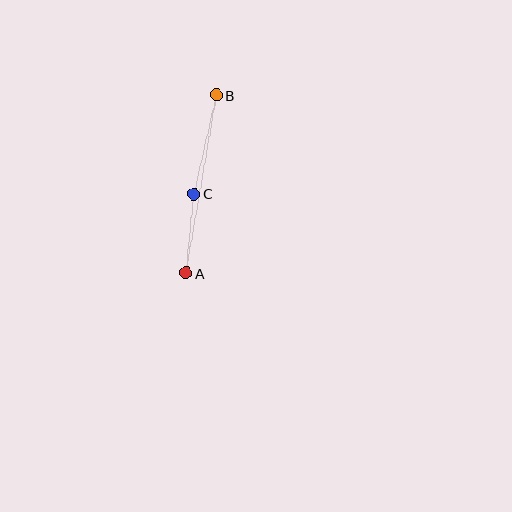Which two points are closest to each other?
Points A and C are closest to each other.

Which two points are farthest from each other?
Points A and B are farthest from each other.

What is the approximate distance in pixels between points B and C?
The distance between B and C is approximately 101 pixels.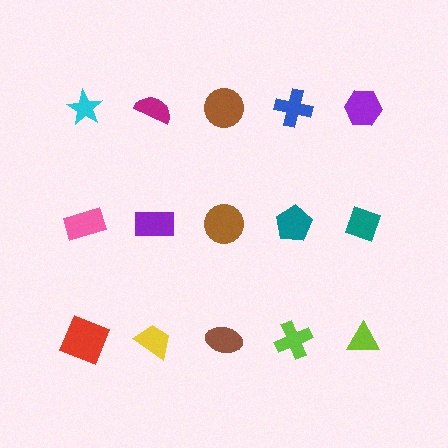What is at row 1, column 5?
A purple hexagon.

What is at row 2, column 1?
A pink rectangle.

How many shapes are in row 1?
5 shapes.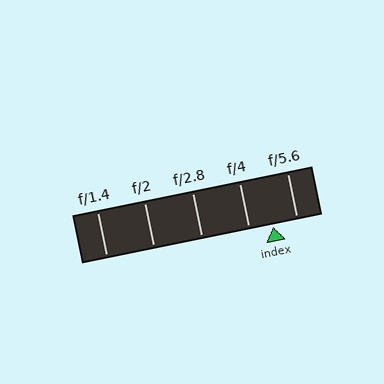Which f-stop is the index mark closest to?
The index mark is closest to f/5.6.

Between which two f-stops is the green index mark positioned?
The index mark is between f/4 and f/5.6.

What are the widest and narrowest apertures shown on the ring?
The widest aperture shown is f/1.4 and the narrowest is f/5.6.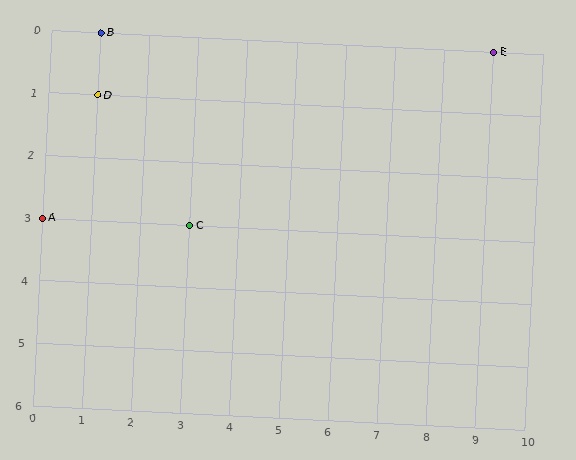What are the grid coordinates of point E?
Point E is at grid coordinates (9, 0).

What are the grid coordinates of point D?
Point D is at grid coordinates (1, 1).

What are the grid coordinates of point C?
Point C is at grid coordinates (3, 3).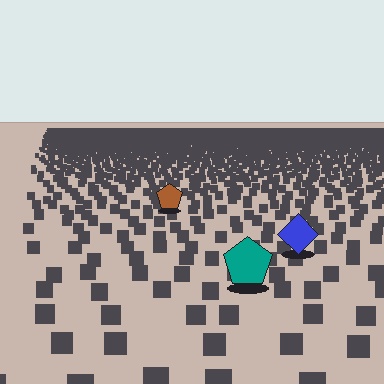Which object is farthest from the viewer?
The brown pentagon is farthest from the viewer. It appears smaller and the ground texture around it is denser.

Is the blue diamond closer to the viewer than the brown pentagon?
Yes. The blue diamond is closer — you can tell from the texture gradient: the ground texture is coarser near it.